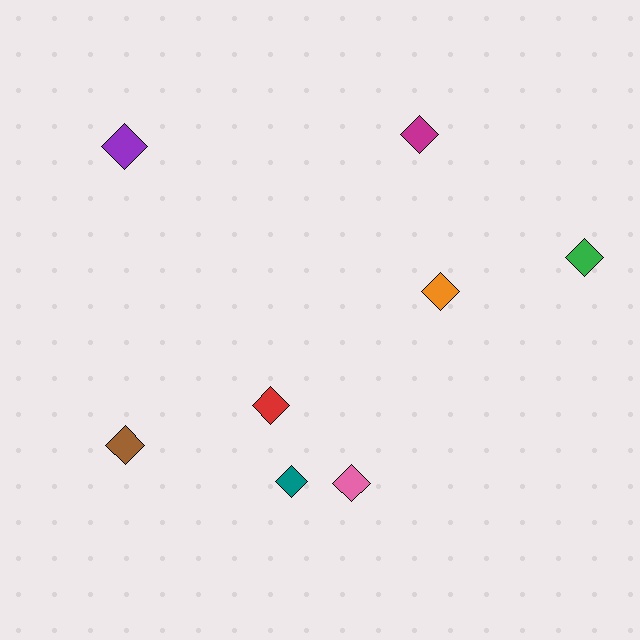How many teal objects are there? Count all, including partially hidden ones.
There is 1 teal object.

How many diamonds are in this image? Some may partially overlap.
There are 8 diamonds.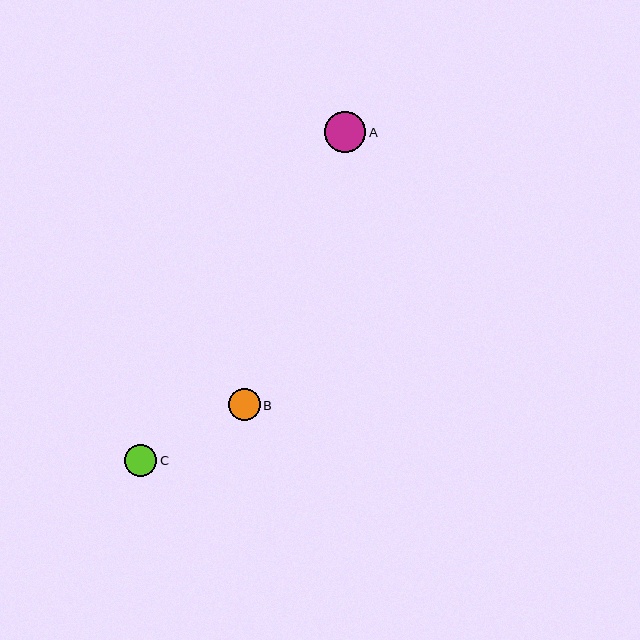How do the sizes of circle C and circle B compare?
Circle C and circle B are approximately the same size.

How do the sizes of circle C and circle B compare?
Circle C and circle B are approximately the same size.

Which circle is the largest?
Circle A is the largest with a size of approximately 41 pixels.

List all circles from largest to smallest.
From largest to smallest: A, C, B.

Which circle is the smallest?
Circle B is the smallest with a size of approximately 32 pixels.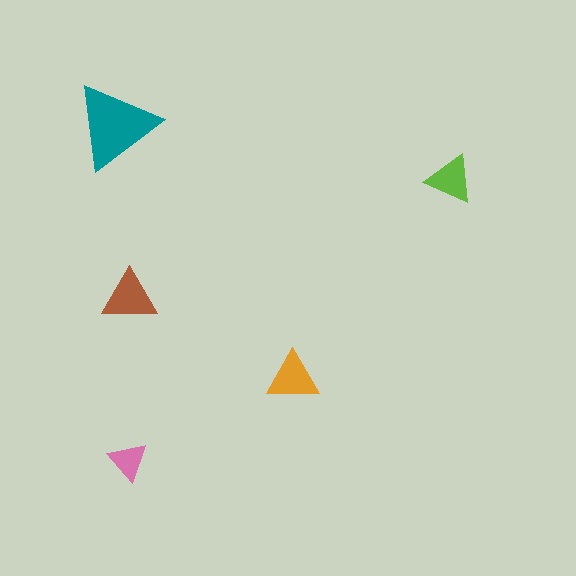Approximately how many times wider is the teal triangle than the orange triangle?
About 1.5 times wider.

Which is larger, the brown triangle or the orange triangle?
The brown one.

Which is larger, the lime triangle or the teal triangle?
The teal one.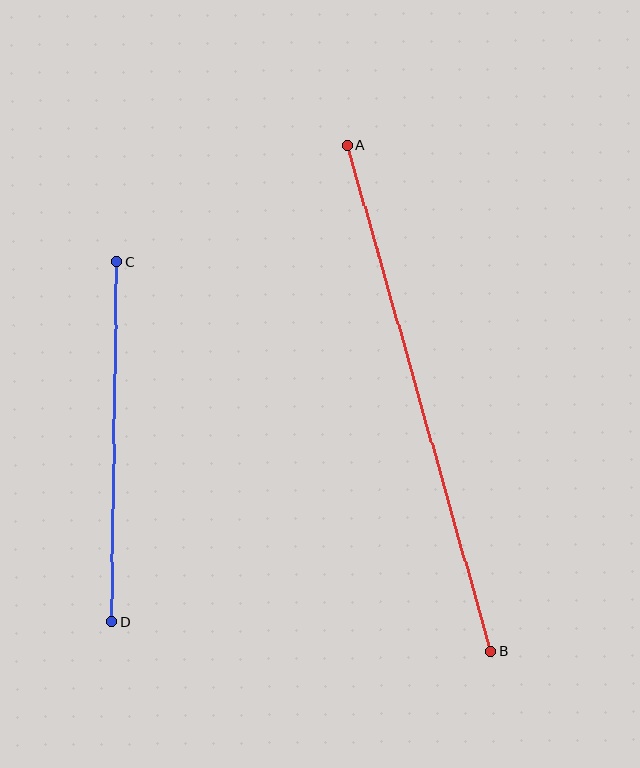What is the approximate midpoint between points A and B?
The midpoint is at approximately (419, 398) pixels.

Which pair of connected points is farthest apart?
Points A and B are farthest apart.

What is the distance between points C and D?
The distance is approximately 360 pixels.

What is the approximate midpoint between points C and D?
The midpoint is at approximately (114, 441) pixels.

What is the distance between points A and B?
The distance is approximately 526 pixels.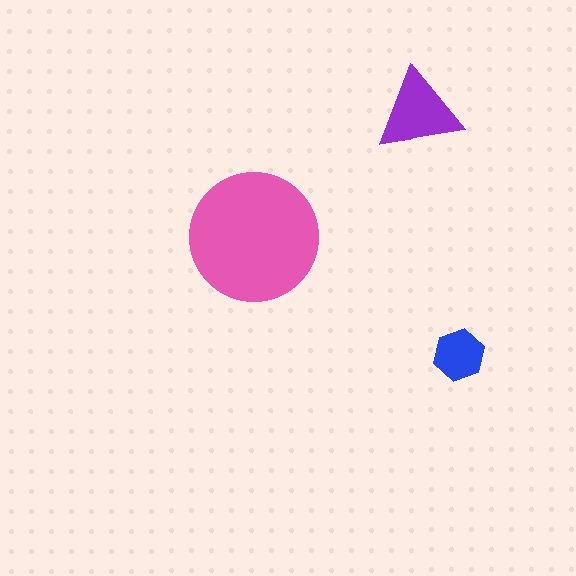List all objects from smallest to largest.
The blue hexagon, the purple triangle, the pink circle.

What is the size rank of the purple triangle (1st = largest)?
2nd.